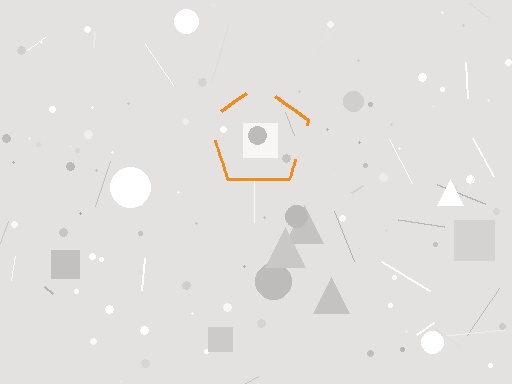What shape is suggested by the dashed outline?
The dashed outline suggests a pentagon.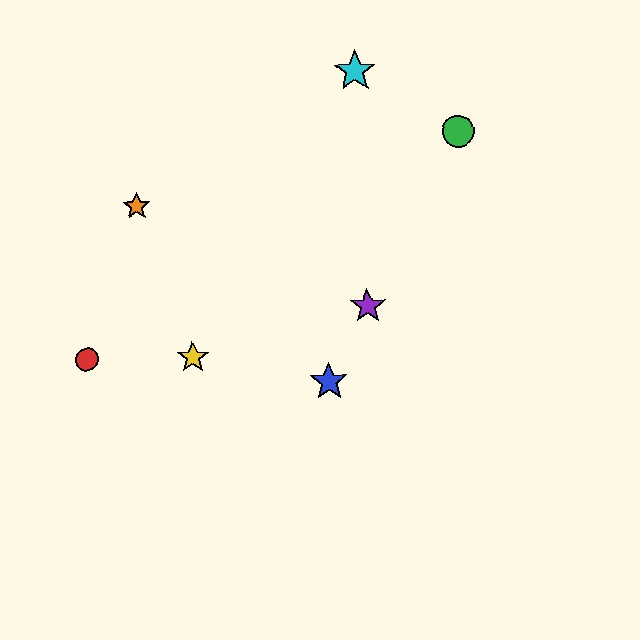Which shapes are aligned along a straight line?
The blue star, the green circle, the purple star are aligned along a straight line.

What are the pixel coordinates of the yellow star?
The yellow star is at (193, 357).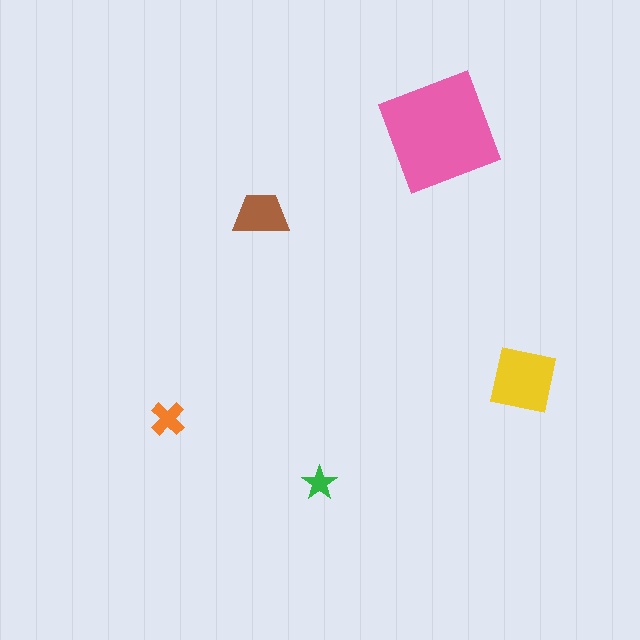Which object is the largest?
The pink square.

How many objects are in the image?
There are 5 objects in the image.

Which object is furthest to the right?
The yellow square is rightmost.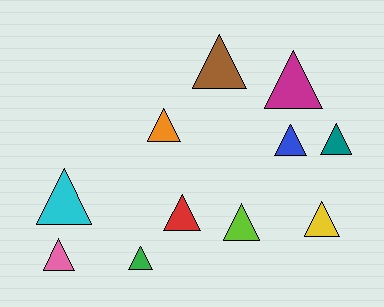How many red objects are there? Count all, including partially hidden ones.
There is 1 red object.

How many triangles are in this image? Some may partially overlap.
There are 11 triangles.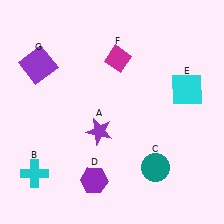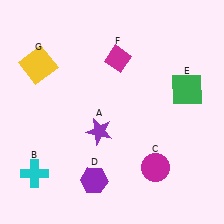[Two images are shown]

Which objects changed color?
C changed from teal to magenta. E changed from cyan to green. G changed from purple to yellow.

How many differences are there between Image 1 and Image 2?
There are 3 differences between the two images.